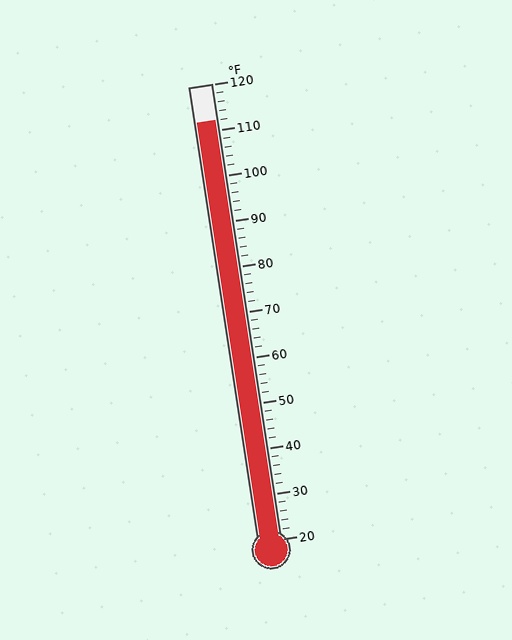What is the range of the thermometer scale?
The thermometer scale ranges from 20°F to 120°F.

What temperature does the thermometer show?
The thermometer shows approximately 112°F.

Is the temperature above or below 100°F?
The temperature is above 100°F.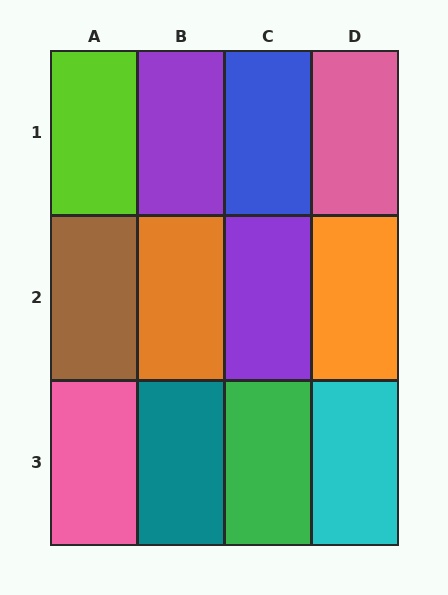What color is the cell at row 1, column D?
Pink.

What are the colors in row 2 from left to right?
Brown, orange, purple, orange.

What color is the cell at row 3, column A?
Pink.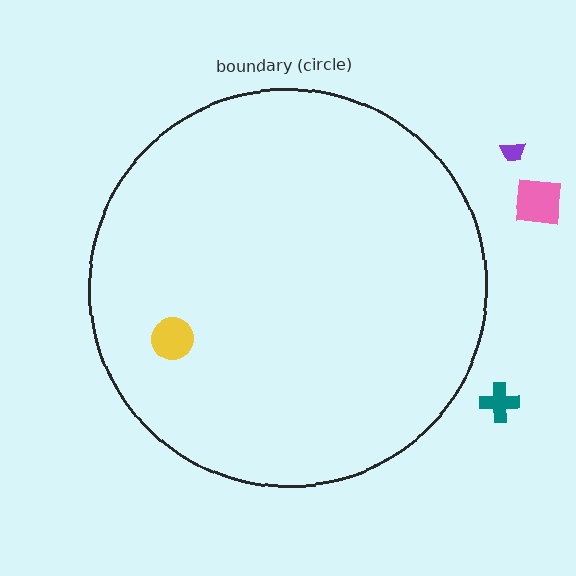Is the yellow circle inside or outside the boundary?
Inside.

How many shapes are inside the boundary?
1 inside, 3 outside.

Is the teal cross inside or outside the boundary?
Outside.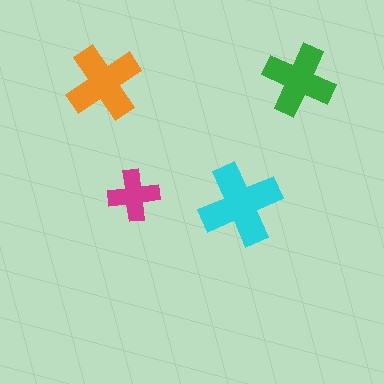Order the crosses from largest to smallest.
the cyan one, the orange one, the green one, the magenta one.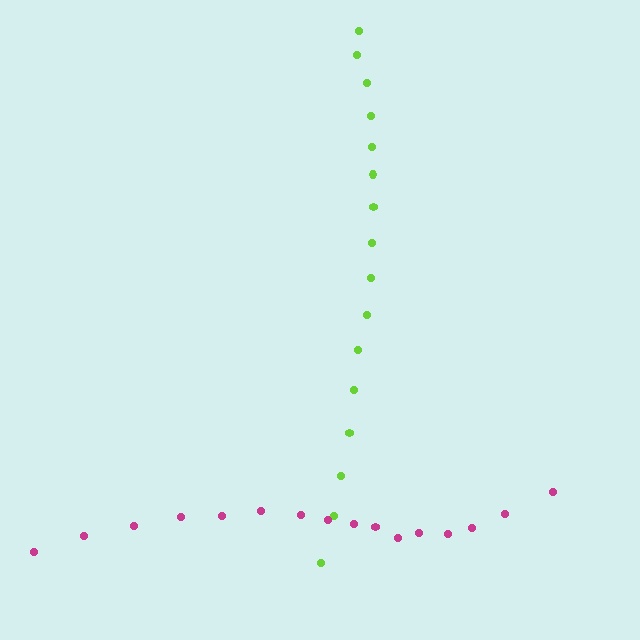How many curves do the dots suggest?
There are 2 distinct paths.